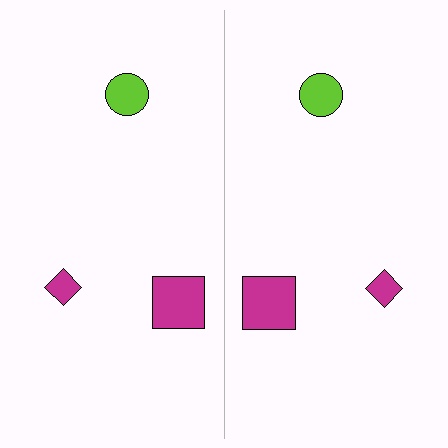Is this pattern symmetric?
Yes, this pattern has bilateral (reflection) symmetry.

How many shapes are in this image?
There are 6 shapes in this image.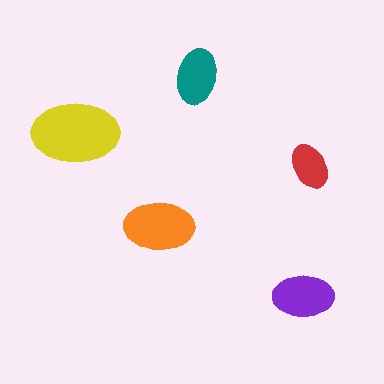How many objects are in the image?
There are 5 objects in the image.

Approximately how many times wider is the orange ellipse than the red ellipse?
About 1.5 times wider.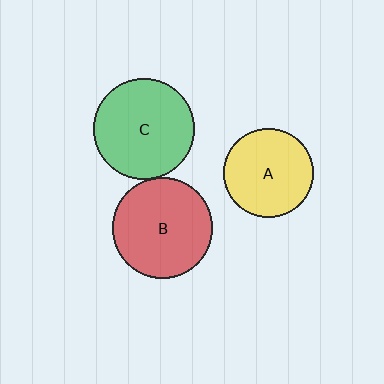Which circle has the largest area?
Circle C (green).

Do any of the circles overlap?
No, none of the circles overlap.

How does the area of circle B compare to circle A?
Approximately 1.3 times.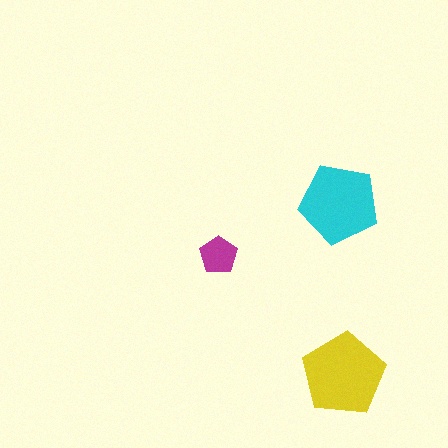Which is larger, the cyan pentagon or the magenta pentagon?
The cyan one.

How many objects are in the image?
There are 3 objects in the image.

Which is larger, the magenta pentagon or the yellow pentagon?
The yellow one.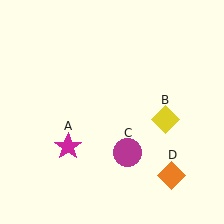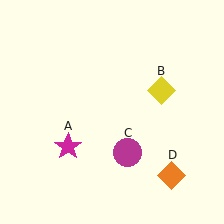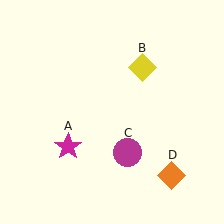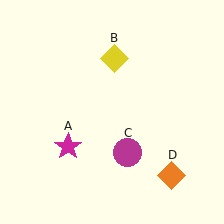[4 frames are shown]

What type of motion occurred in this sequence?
The yellow diamond (object B) rotated counterclockwise around the center of the scene.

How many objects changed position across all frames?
1 object changed position: yellow diamond (object B).